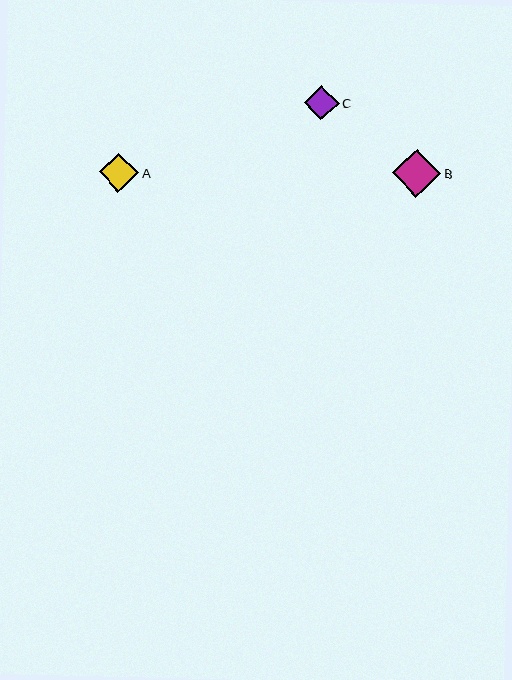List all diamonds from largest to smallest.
From largest to smallest: B, A, C.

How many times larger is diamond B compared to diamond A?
Diamond B is approximately 1.2 times the size of diamond A.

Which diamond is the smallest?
Diamond C is the smallest with a size of approximately 35 pixels.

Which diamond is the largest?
Diamond B is the largest with a size of approximately 48 pixels.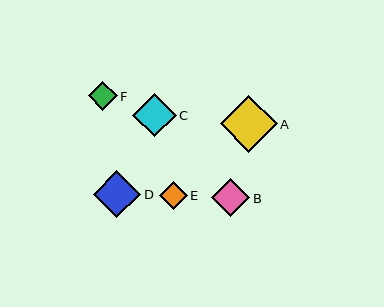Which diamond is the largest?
Diamond A is the largest with a size of approximately 57 pixels.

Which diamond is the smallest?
Diamond E is the smallest with a size of approximately 28 pixels.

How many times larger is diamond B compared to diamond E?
Diamond B is approximately 1.4 times the size of diamond E.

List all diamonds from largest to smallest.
From largest to smallest: A, D, C, B, F, E.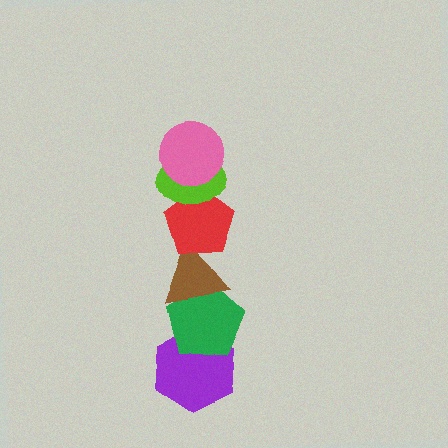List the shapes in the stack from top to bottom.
From top to bottom: the pink circle, the lime ellipse, the red pentagon, the brown triangle, the green pentagon, the purple hexagon.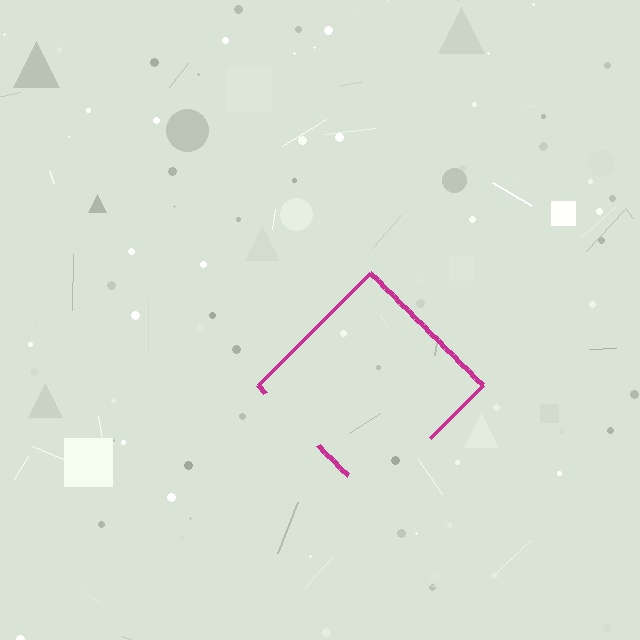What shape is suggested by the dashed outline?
The dashed outline suggests a diamond.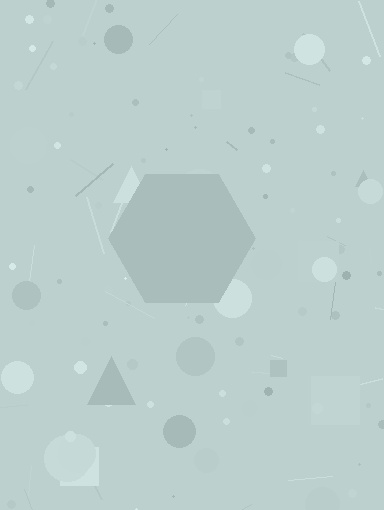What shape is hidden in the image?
A hexagon is hidden in the image.